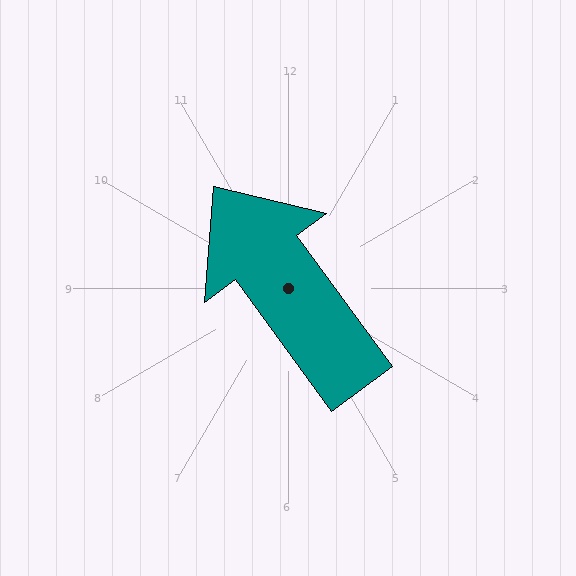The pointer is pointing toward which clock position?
Roughly 11 o'clock.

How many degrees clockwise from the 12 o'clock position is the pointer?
Approximately 324 degrees.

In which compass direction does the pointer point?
Northwest.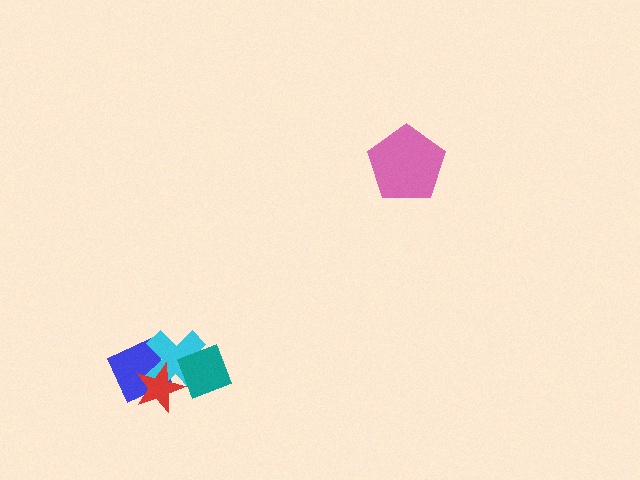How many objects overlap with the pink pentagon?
0 objects overlap with the pink pentagon.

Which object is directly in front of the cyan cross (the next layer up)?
The red star is directly in front of the cyan cross.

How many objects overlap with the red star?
3 objects overlap with the red star.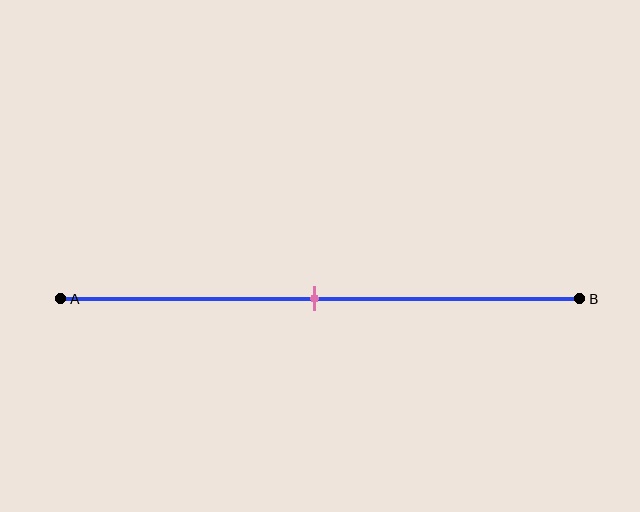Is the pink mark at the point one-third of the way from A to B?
No, the mark is at about 50% from A, not at the 33% one-third point.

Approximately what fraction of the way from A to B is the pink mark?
The pink mark is approximately 50% of the way from A to B.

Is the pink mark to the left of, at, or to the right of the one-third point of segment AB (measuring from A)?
The pink mark is to the right of the one-third point of segment AB.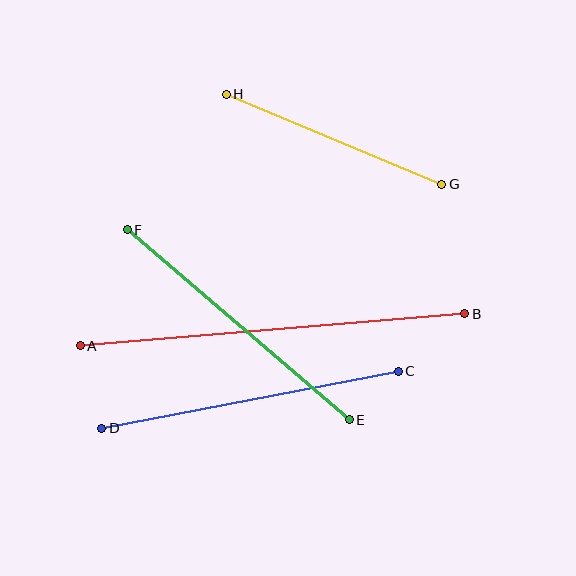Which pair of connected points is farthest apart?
Points A and B are farthest apart.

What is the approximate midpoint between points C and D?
The midpoint is at approximately (250, 400) pixels.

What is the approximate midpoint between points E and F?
The midpoint is at approximately (238, 325) pixels.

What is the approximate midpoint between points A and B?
The midpoint is at approximately (273, 330) pixels.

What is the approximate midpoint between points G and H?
The midpoint is at approximately (334, 139) pixels.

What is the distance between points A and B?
The distance is approximately 386 pixels.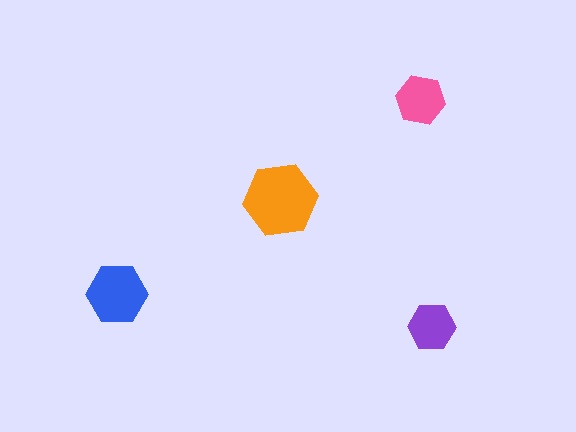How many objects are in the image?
There are 4 objects in the image.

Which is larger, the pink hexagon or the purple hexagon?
The pink one.